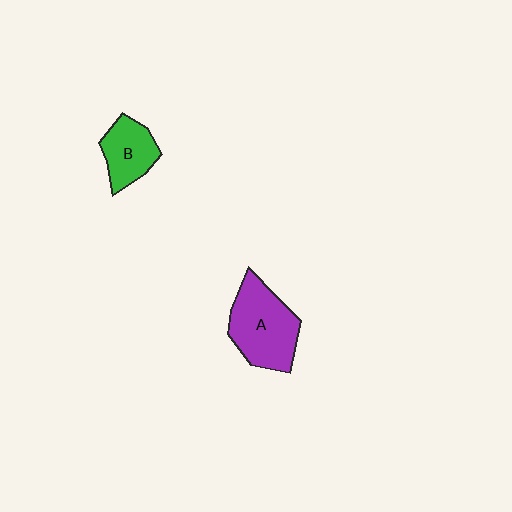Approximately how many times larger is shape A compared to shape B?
Approximately 1.6 times.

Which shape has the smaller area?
Shape B (green).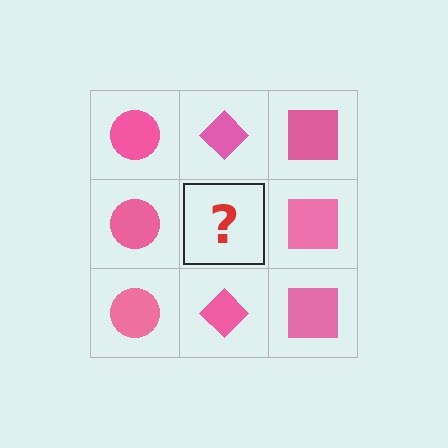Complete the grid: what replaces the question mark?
The question mark should be replaced with a pink diamond.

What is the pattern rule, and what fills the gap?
The rule is that each column has a consistent shape. The gap should be filled with a pink diamond.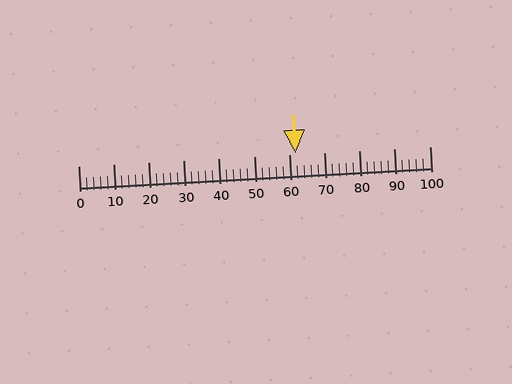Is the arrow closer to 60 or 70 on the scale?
The arrow is closer to 60.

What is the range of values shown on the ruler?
The ruler shows values from 0 to 100.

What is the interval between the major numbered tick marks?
The major tick marks are spaced 10 units apart.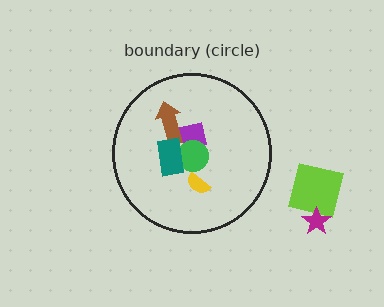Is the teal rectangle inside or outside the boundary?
Inside.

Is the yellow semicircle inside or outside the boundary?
Inside.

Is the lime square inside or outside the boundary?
Outside.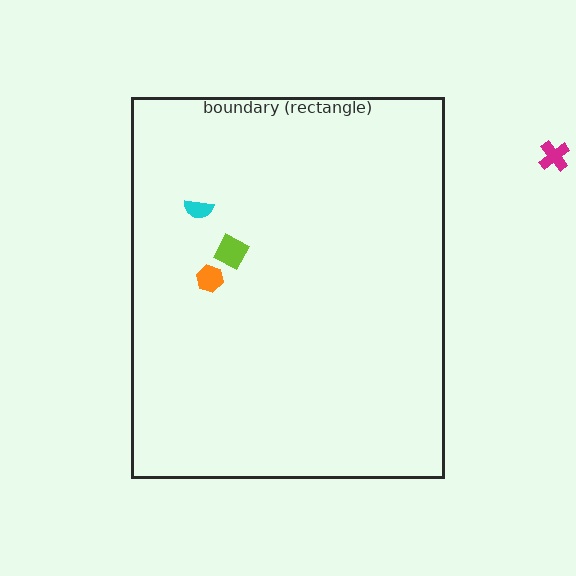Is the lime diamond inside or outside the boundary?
Inside.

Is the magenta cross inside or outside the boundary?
Outside.